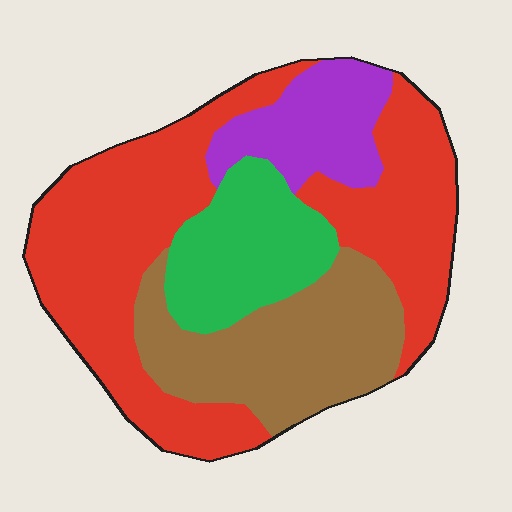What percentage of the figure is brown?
Brown takes up less than a quarter of the figure.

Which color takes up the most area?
Red, at roughly 50%.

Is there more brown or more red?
Red.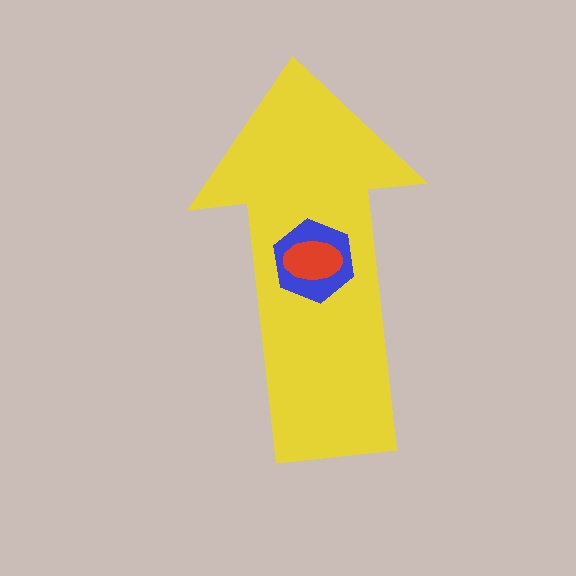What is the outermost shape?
The yellow arrow.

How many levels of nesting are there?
3.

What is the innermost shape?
The red ellipse.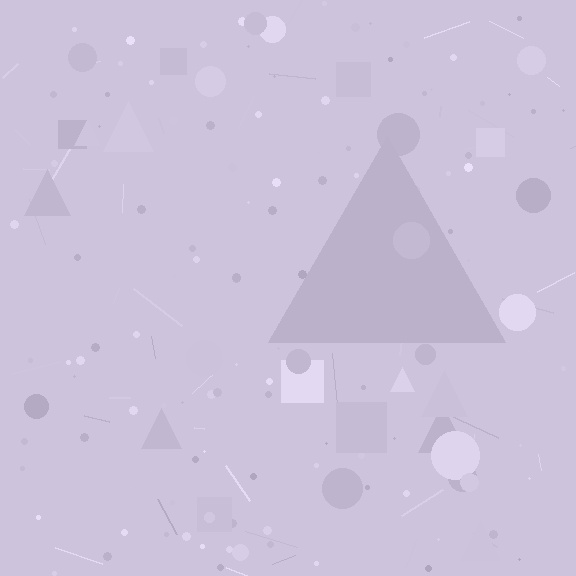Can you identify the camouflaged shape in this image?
The camouflaged shape is a triangle.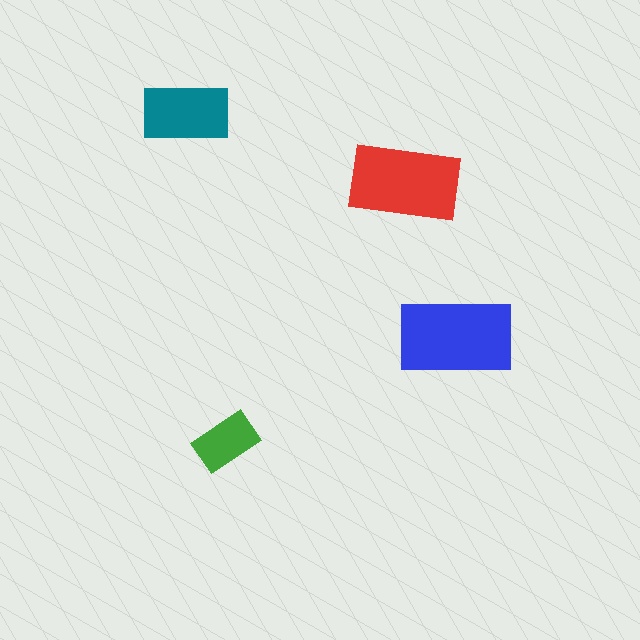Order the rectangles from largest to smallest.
the blue one, the red one, the teal one, the green one.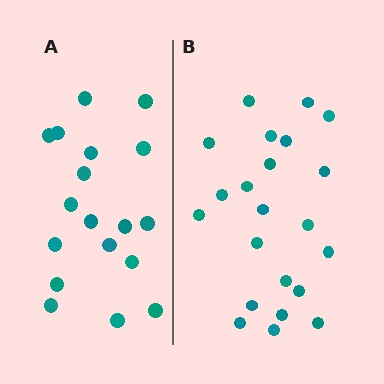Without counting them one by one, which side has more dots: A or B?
Region B (the right region) has more dots.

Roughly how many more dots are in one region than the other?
Region B has about 4 more dots than region A.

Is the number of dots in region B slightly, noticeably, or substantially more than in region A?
Region B has only slightly more — the two regions are fairly close. The ratio is roughly 1.2 to 1.